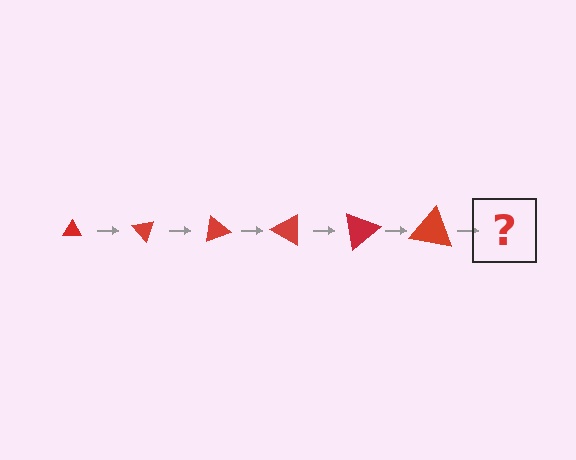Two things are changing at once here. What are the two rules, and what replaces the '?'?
The two rules are that the triangle grows larger each step and it rotates 50 degrees each step. The '?' should be a triangle, larger than the previous one and rotated 300 degrees from the start.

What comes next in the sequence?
The next element should be a triangle, larger than the previous one and rotated 300 degrees from the start.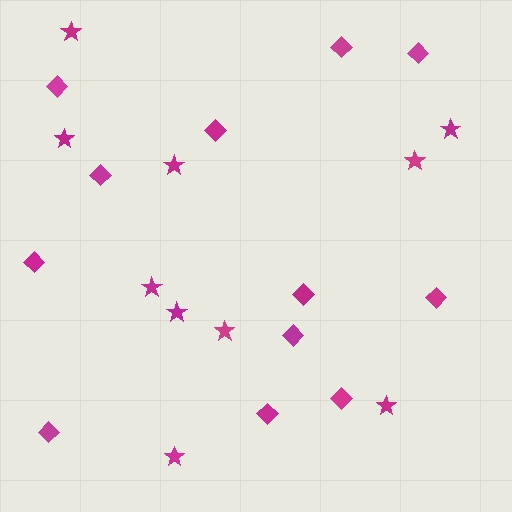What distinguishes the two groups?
There are 2 groups: one group of diamonds (12) and one group of stars (10).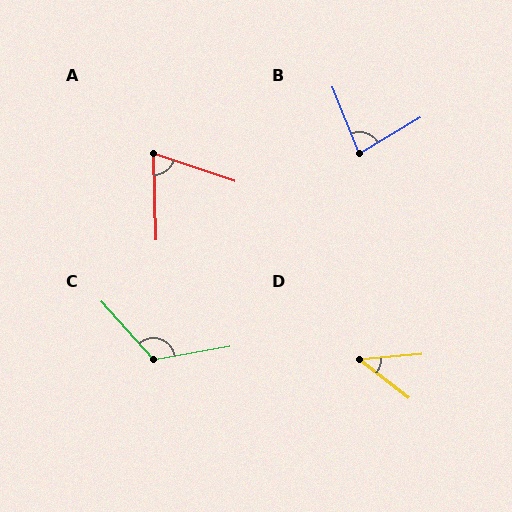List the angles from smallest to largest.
D (43°), A (70°), B (82°), C (122°).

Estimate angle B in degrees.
Approximately 82 degrees.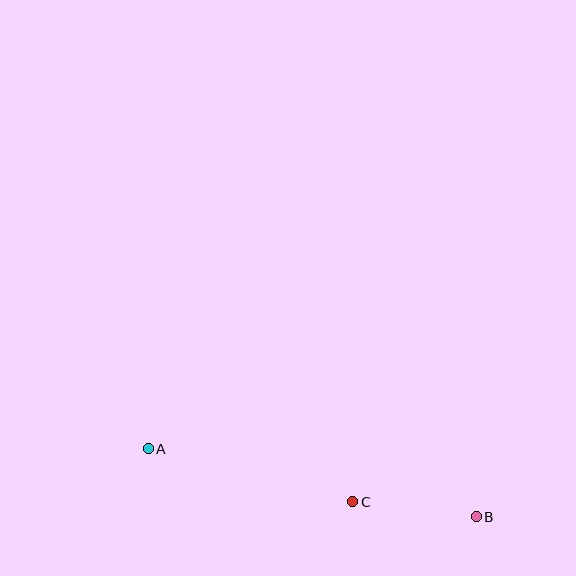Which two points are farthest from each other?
Points A and B are farthest from each other.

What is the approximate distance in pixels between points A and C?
The distance between A and C is approximately 211 pixels.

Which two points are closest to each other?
Points B and C are closest to each other.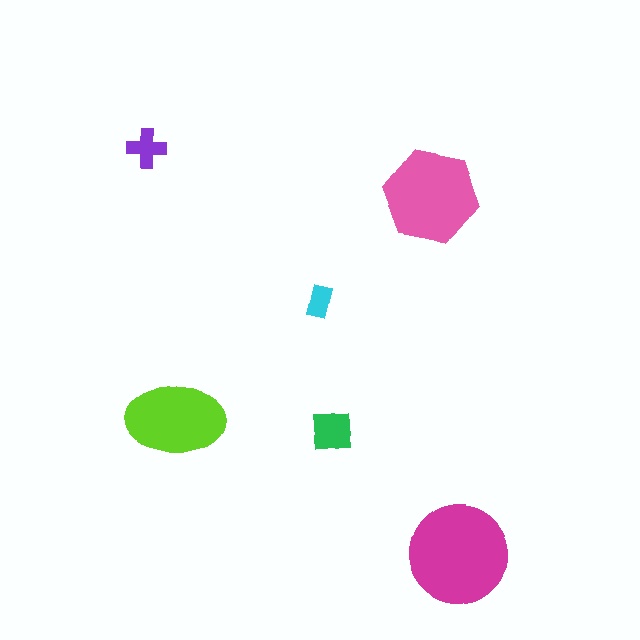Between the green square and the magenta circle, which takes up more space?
The magenta circle.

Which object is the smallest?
The cyan rectangle.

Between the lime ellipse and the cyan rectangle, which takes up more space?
The lime ellipse.